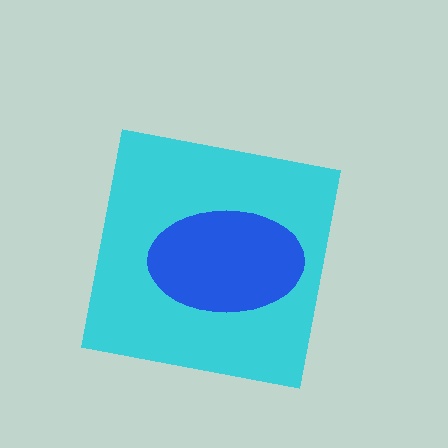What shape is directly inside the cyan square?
The blue ellipse.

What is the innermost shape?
The blue ellipse.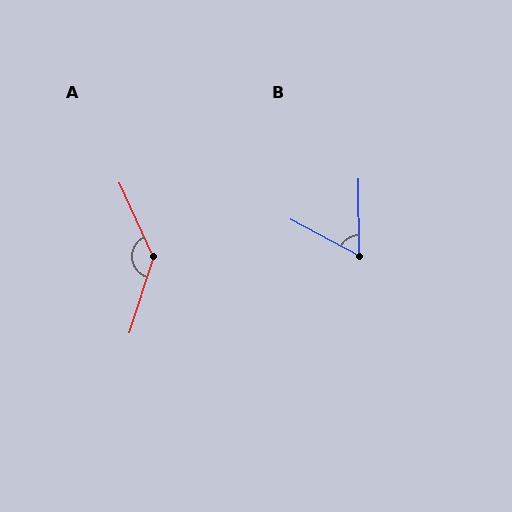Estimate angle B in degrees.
Approximately 61 degrees.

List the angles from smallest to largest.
B (61°), A (138°).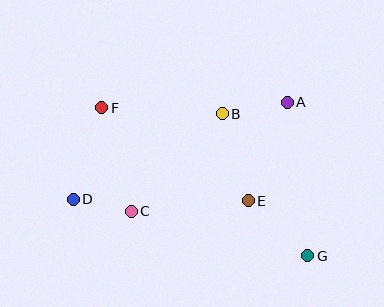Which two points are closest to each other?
Points C and D are closest to each other.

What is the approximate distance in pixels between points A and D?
The distance between A and D is approximately 235 pixels.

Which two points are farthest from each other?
Points F and G are farthest from each other.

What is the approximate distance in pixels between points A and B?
The distance between A and B is approximately 66 pixels.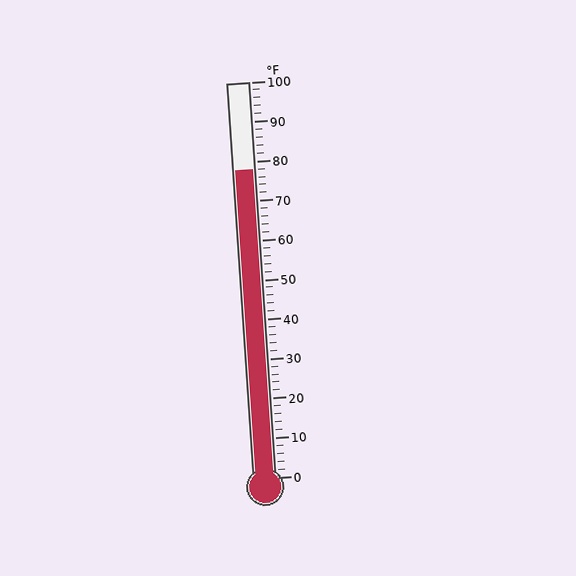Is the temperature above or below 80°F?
The temperature is below 80°F.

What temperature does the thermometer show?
The thermometer shows approximately 78°F.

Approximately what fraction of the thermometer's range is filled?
The thermometer is filled to approximately 80% of its range.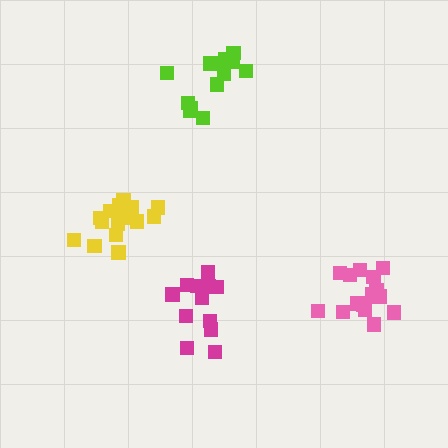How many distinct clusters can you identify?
There are 4 distinct clusters.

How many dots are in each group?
Group 1: 17 dots, Group 2: 12 dots, Group 3: 17 dots, Group 4: 12 dots (58 total).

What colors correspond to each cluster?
The clusters are colored: pink, magenta, yellow, lime.